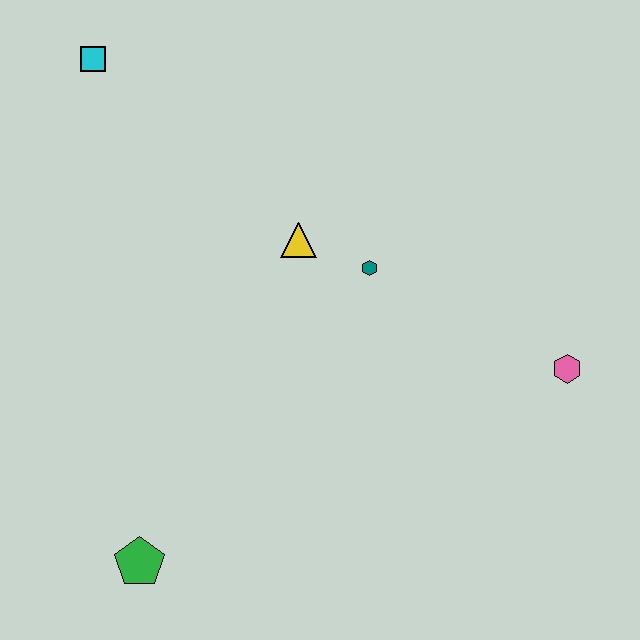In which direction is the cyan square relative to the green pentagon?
The cyan square is above the green pentagon.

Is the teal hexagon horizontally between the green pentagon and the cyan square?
No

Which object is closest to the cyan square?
The yellow triangle is closest to the cyan square.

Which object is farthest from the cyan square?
The pink hexagon is farthest from the cyan square.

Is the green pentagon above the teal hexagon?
No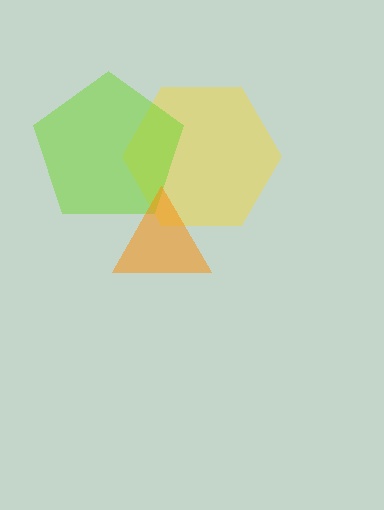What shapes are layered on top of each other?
The layered shapes are: a yellow hexagon, a lime pentagon, an orange triangle.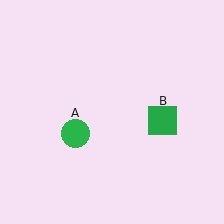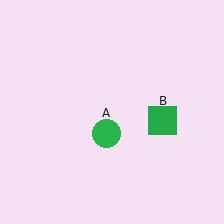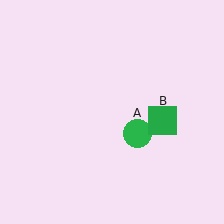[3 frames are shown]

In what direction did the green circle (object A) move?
The green circle (object A) moved right.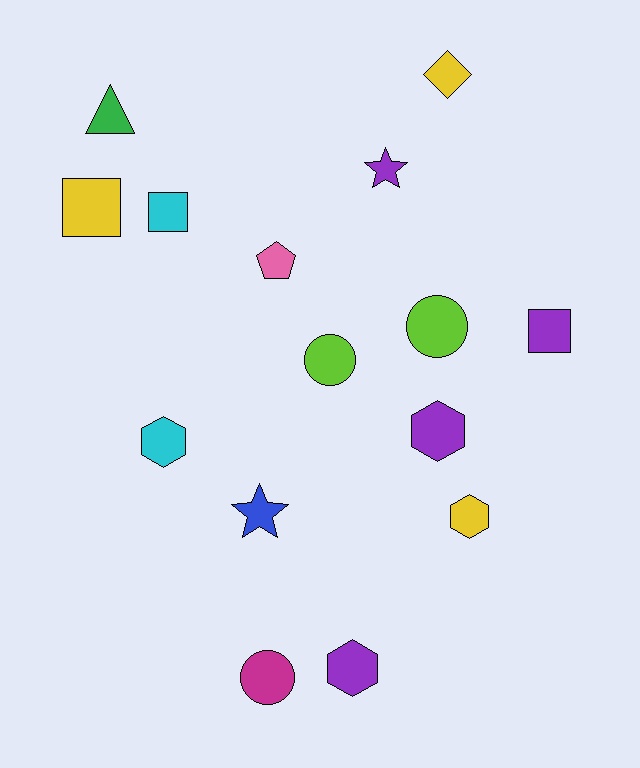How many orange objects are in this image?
There are no orange objects.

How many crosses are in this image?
There are no crosses.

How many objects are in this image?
There are 15 objects.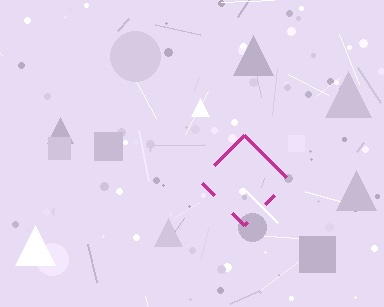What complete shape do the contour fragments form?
The contour fragments form a diamond.